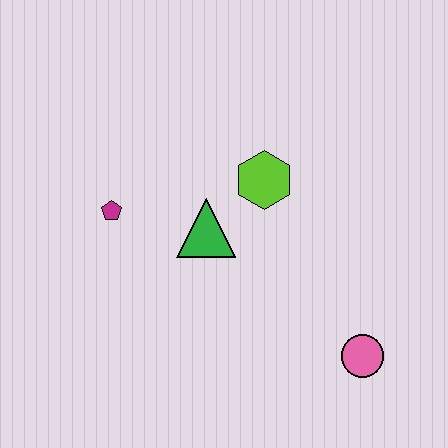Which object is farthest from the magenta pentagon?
The pink circle is farthest from the magenta pentagon.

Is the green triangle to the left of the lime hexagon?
Yes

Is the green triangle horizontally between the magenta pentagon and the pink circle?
Yes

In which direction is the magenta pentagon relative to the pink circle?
The magenta pentagon is to the left of the pink circle.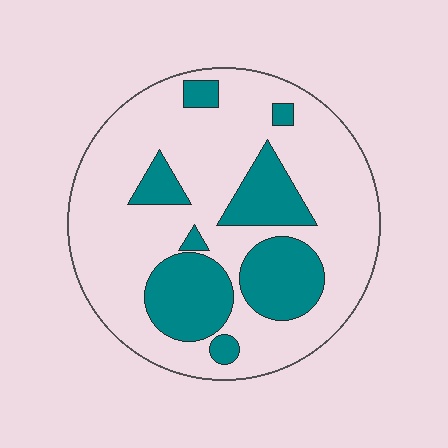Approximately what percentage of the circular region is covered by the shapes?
Approximately 25%.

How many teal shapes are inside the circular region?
8.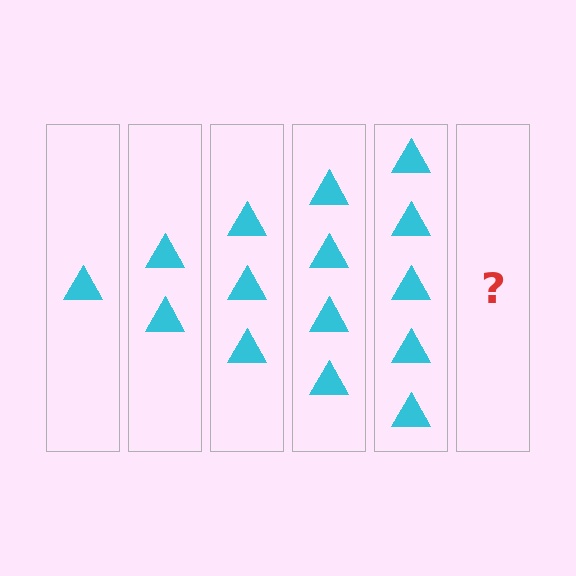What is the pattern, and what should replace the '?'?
The pattern is that each step adds one more triangle. The '?' should be 6 triangles.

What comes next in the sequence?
The next element should be 6 triangles.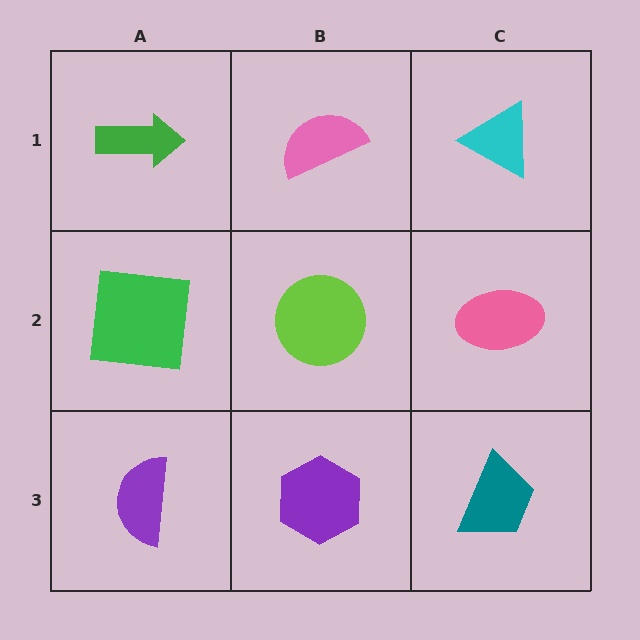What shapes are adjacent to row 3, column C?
A pink ellipse (row 2, column C), a purple hexagon (row 3, column B).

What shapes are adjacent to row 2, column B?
A pink semicircle (row 1, column B), a purple hexagon (row 3, column B), a green square (row 2, column A), a pink ellipse (row 2, column C).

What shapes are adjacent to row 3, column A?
A green square (row 2, column A), a purple hexagon (row 3, column B).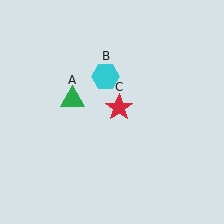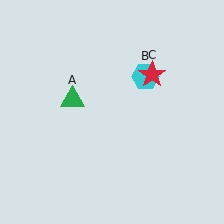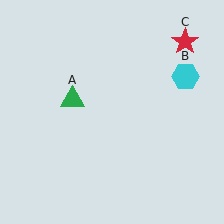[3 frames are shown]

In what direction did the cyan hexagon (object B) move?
The cyan hexagon (object B) moved right.